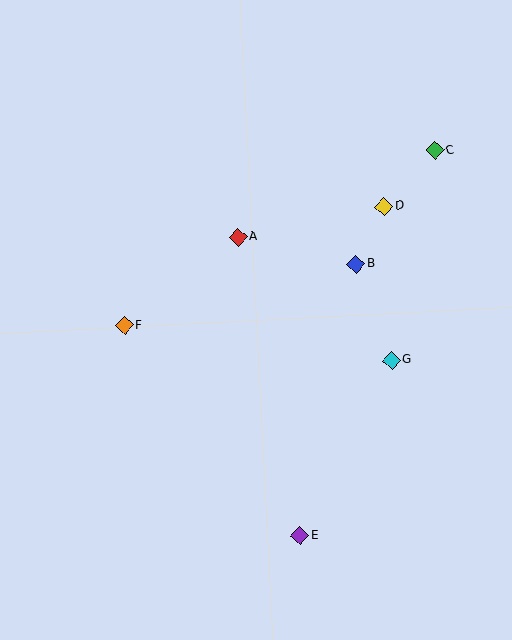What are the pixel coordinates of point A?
Point A is at (238, 237).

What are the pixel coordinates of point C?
Point C is at (435, 150).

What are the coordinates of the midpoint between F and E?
The midpoint between F and E is at (212, 431).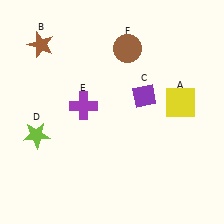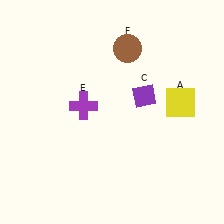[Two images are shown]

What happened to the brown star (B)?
The brown star (B) was removed in Image 2. It was in the top-left area of Image 1.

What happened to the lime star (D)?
The lime star (D) was removed in Image 2. It was in the bottom-left area of Image 1.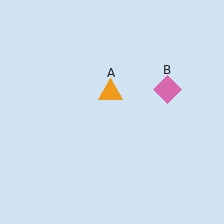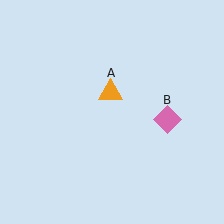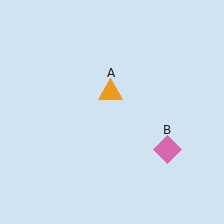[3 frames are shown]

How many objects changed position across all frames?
1 object changed position: pink diamond (object B).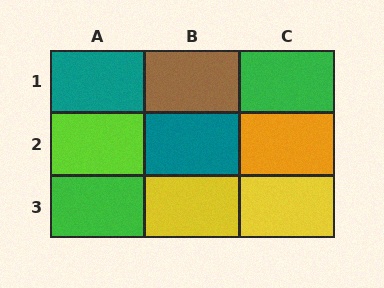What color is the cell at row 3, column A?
Green.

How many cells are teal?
2 cells are teal.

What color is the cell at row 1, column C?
Green.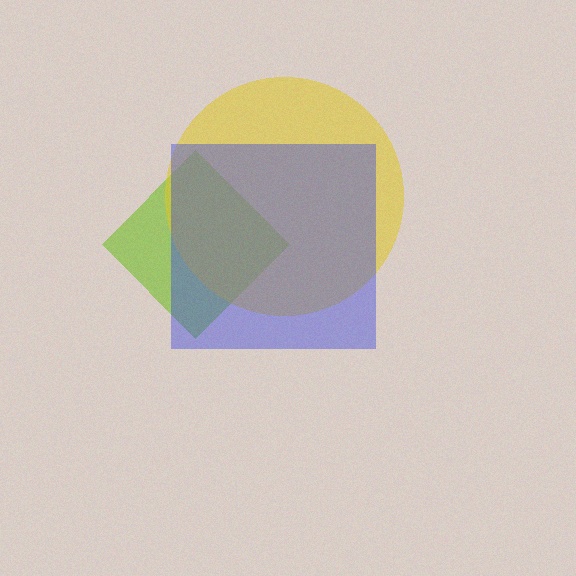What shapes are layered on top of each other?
The layered shapes are: a lime diamond, a yellow circle, a blue square.